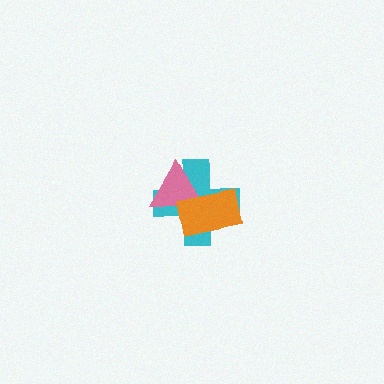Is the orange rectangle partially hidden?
No, no other shape covers it.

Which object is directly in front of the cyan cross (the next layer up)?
The pink triangle is directly in front of the cyan cross.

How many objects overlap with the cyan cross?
2 objects overlap with the cyan cross.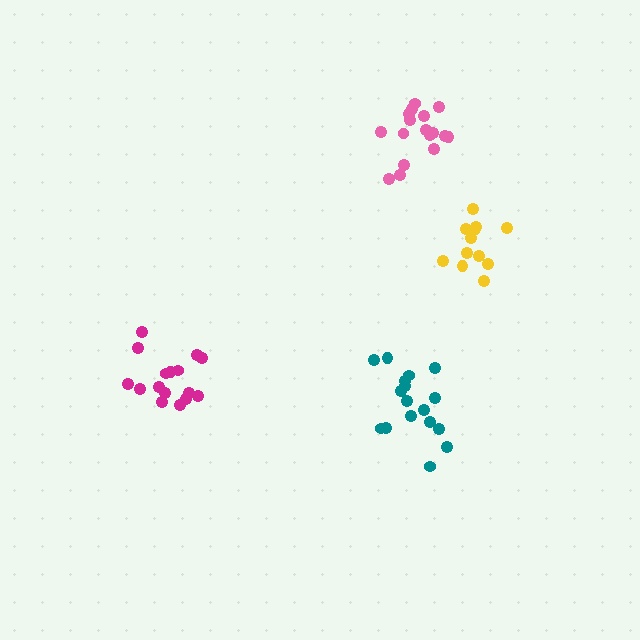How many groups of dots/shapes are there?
There are 4 groups.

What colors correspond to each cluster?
The clusters are colored: magenta, teal, pink, yellow.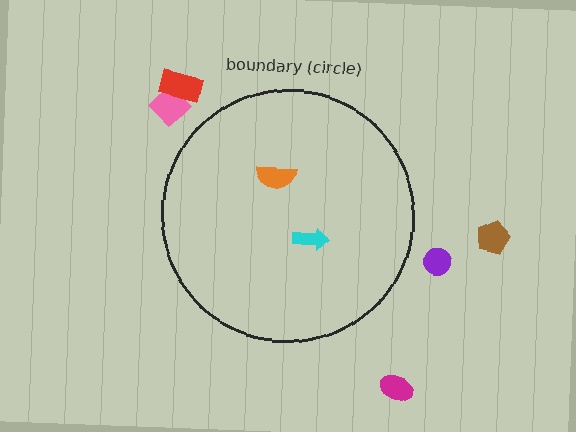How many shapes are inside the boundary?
2 inside, 5 outside.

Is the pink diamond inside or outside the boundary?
Outside.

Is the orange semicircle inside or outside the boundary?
Inside.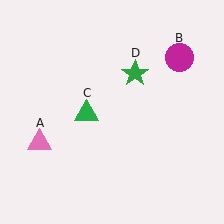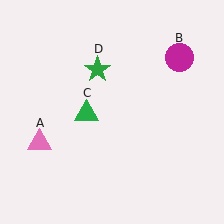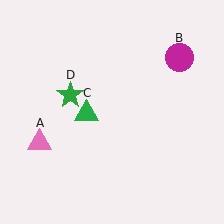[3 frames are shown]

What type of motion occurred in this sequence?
The green star (object D) rotated counterclockwise around the center of the scene.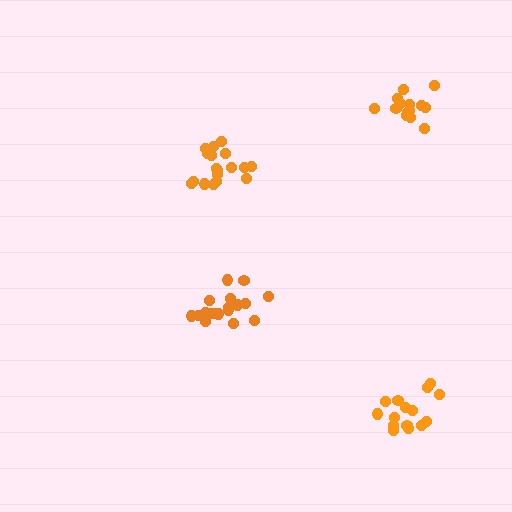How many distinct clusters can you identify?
There are 4 distinct clusters.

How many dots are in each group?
Group 1: 20 dots, Group 2: 15 dots, Group 3: 18 dots, Group 4: 14 dots (67 total).